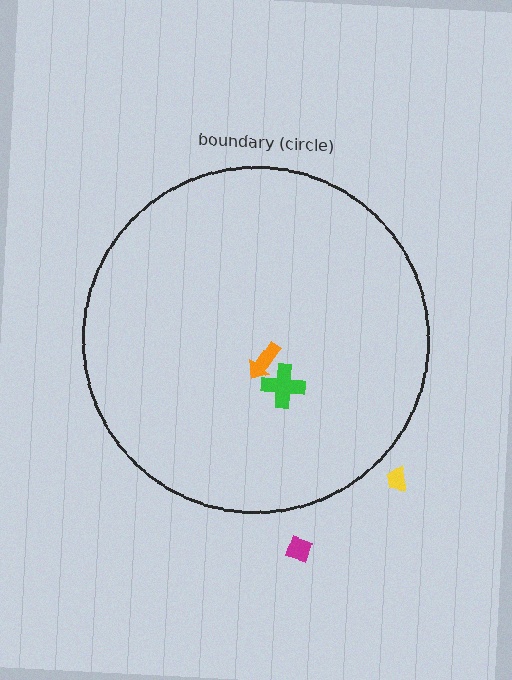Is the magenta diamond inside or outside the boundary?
Outside.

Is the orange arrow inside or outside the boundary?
Inside.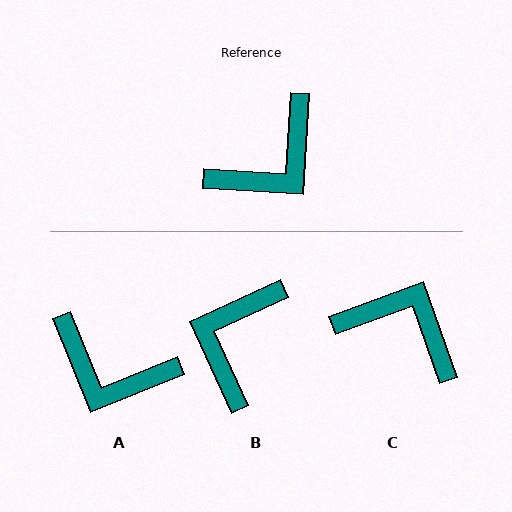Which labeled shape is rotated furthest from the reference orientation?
B, about 152 degrees away.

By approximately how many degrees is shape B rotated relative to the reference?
Approximately 152 degrees clockwise.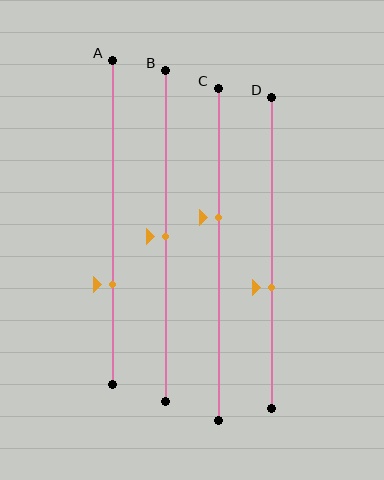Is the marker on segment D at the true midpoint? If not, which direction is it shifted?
No, the marker on segment D is shifted downward by about 11% of the segment length.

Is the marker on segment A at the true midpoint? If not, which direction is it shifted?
No, the marker on segment A is shifted downward by about 19% of the segment length.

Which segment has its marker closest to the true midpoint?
Segment B has its marker closest to the true midpoint.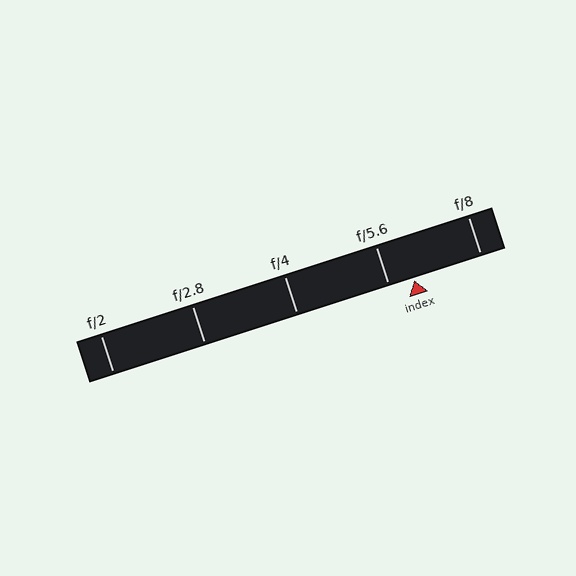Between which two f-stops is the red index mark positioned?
The index mark is between f/5.6 and f/8.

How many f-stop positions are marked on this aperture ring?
There are 5 f-stop positions marked.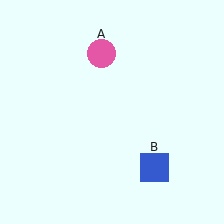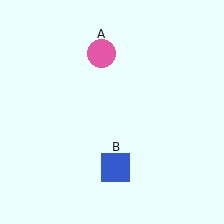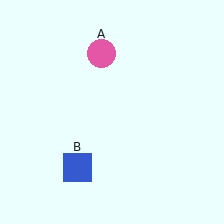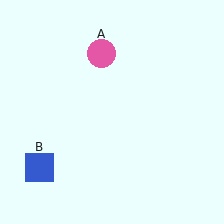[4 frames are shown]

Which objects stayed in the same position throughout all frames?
Pink circle (object A) remained stationary.